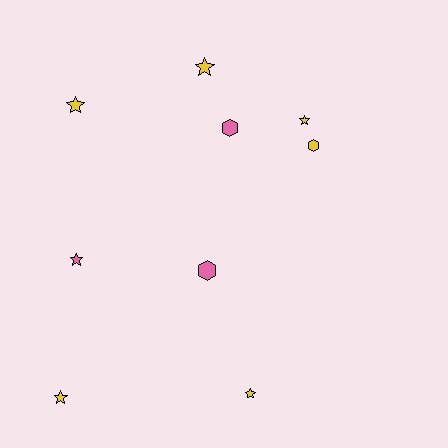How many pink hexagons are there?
There are 2 pink hexagons.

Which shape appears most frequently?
Star, with 6 objects.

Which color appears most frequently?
Yellow, with 6 objects.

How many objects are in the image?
There are 9 objects.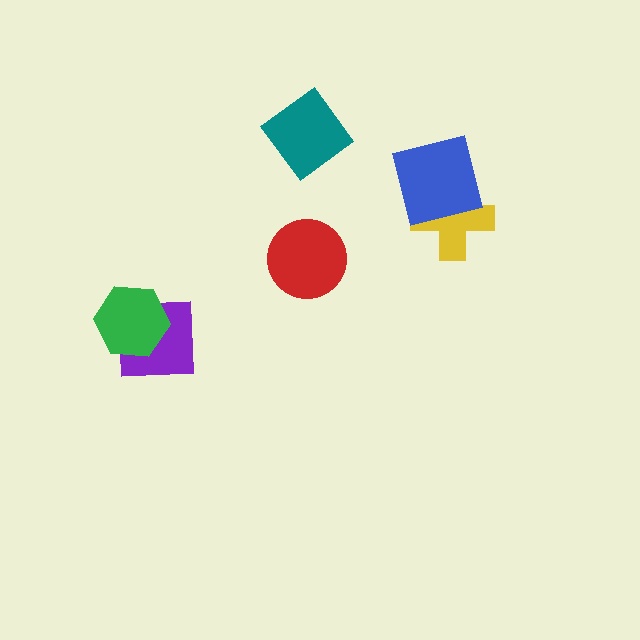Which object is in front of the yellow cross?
The blue square is in front of the yellow cross.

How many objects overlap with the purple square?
1 object overlaps with the purple square.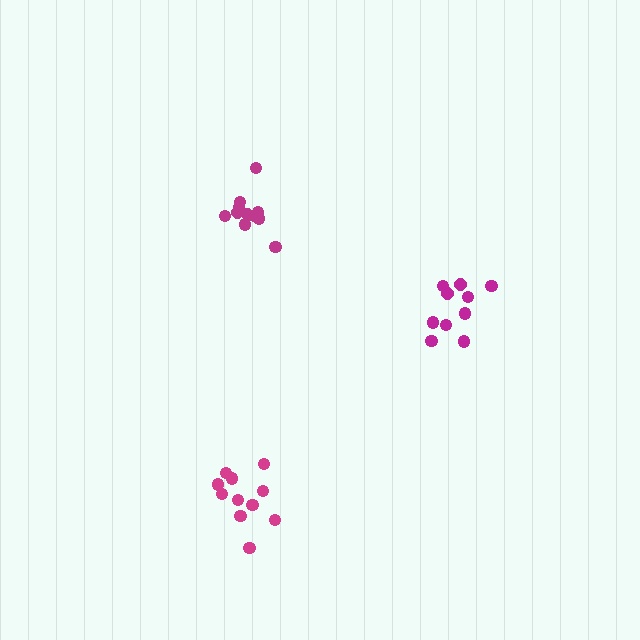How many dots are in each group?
Group 1: 10 dots, Group 2: 11 dots, Group 3: 11 dots (32 total).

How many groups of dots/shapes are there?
There are 3 groups.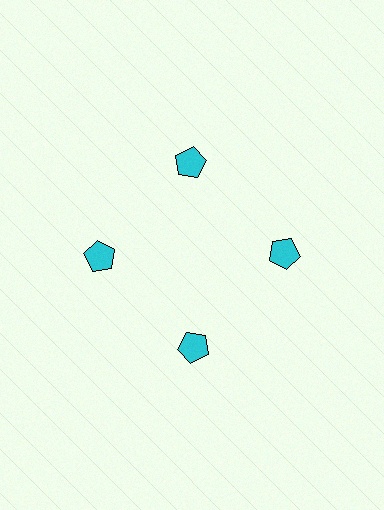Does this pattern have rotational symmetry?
Yes, this pattern has 4-fold rotational symmetry. It looks the same after rotating 90 degrees around the center.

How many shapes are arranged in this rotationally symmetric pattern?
There are 4 shapes, arranged in 4 groups of 1.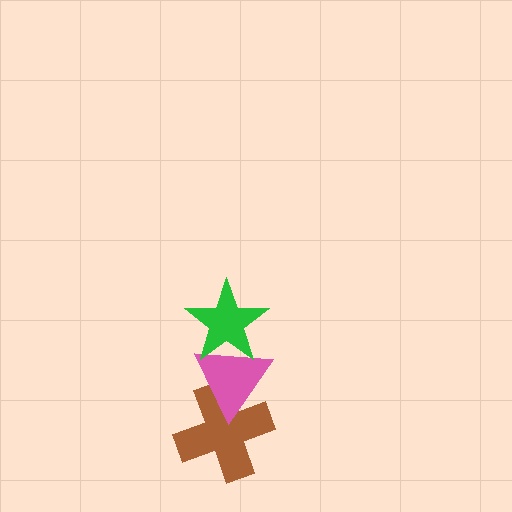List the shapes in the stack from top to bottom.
From top to bottom: the green star, the pink triangle, the brown cross.